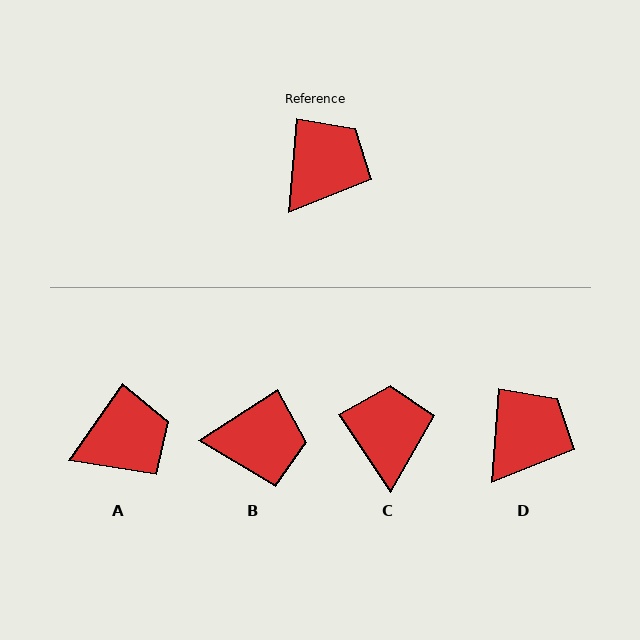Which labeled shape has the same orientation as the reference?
D.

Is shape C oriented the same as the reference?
No, it is off by about 38 degrees.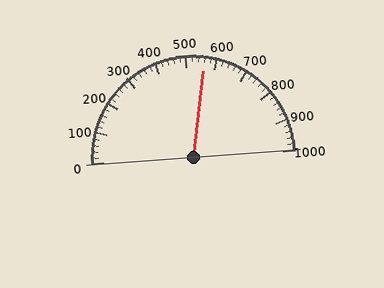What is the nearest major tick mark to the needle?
The nearest major tick mark is 600.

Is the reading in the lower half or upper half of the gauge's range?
The reading is in the upper half of the range (0 to 1000).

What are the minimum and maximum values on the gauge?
The gauge ranges from 0 to 1000.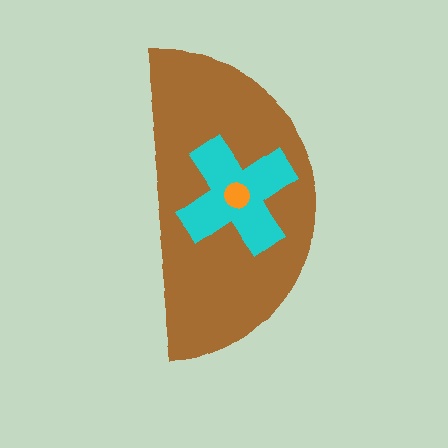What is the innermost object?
The orange circle.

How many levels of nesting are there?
3.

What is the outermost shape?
The brown semicircle.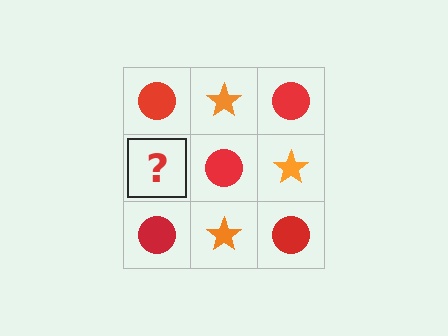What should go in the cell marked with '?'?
The missing cell should contain an orange star.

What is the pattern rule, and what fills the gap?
The rule is that it alternates red circle and orange star in a checkerboard pattern. The gap should be filled with an orange star.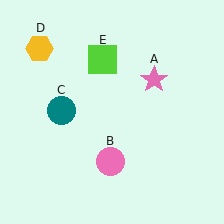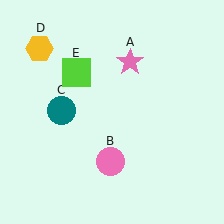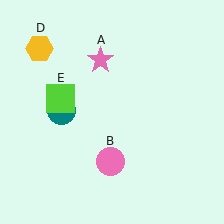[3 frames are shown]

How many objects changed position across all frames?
2 objects changed position: pink star (object A), lime square (object E).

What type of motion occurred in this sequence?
The pink star (object A), lime square (object E) rotated counterclockwise around the center of the scene.